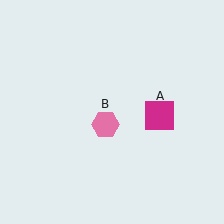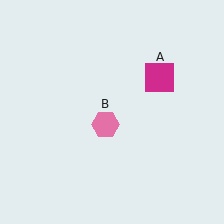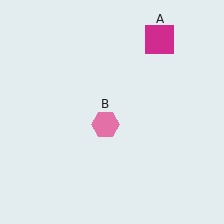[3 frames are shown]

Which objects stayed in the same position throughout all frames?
Pink hexagon (object B) remained stationary.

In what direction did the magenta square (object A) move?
The magenta square (object A) moved up.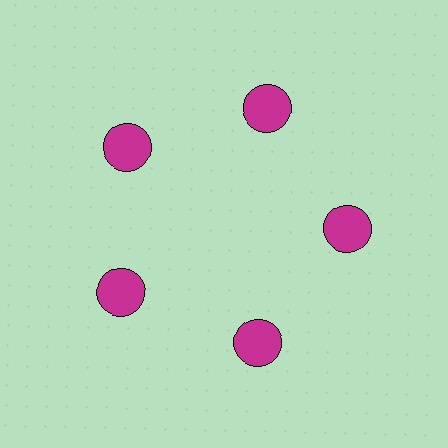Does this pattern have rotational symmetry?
Yes, this pattern has 5-fold rotational symmetry. It looks the same after rotating 72 degrees around the center.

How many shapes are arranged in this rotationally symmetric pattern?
There are 5 shapes, arranged in 5 groups of 1.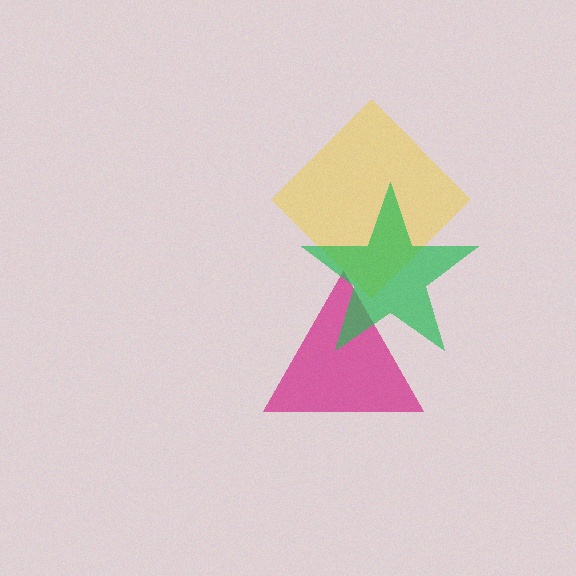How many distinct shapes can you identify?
There are 3 distinct shapes: a yellow diamond, a magenta triangle, a green star.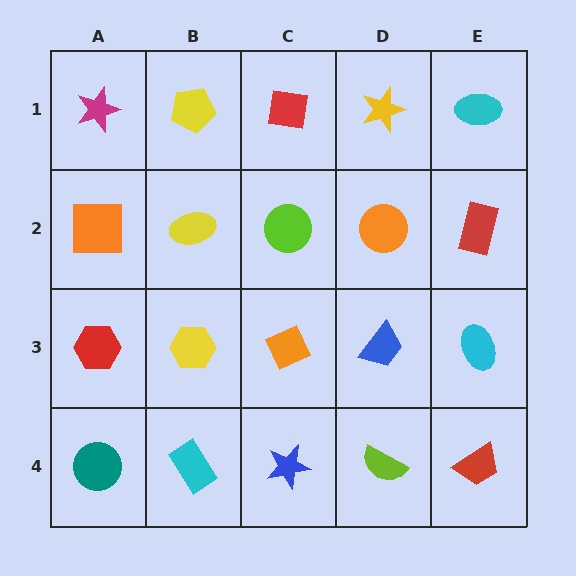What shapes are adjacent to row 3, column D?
An orange circle (row 2, column D), a lime semicircle (row 4, column D), an orange diamond (row 3, column C), a cyan ellipse (row 3, column E).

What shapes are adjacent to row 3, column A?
An orange square (row 2, column A), a teal circle (row 4, column A), a yellow hexagon (row 3, column B).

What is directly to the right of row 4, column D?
A red trapezoid.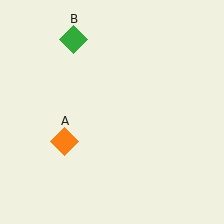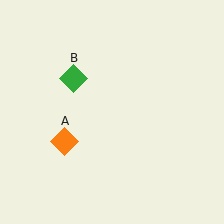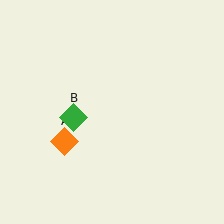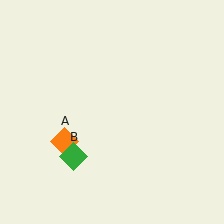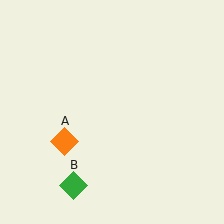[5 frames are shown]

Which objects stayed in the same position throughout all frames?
Orange diamond (object A) remained stationary.